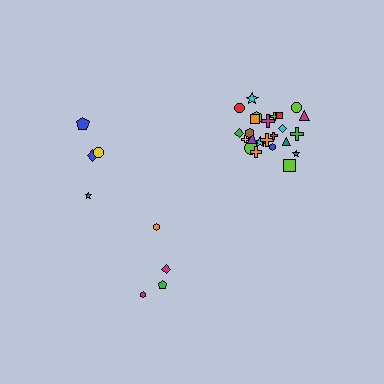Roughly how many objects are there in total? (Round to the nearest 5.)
Roughly 35 objects in total.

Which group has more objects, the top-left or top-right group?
The top-right group.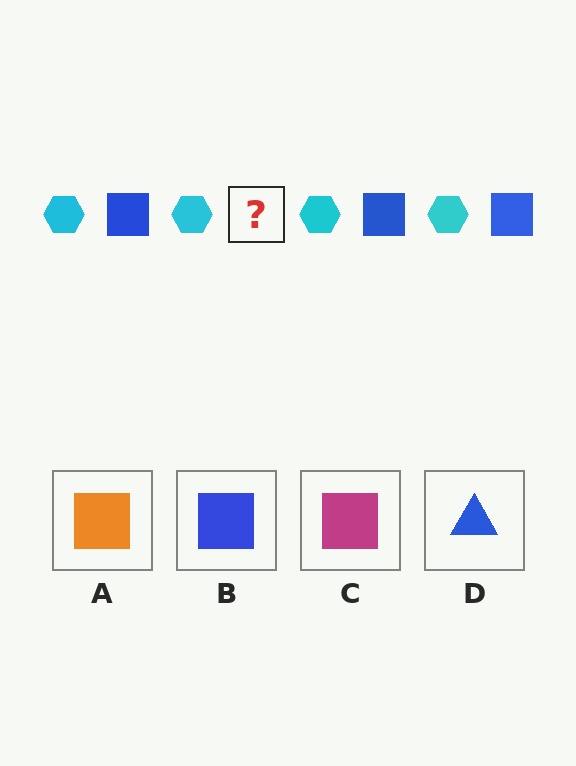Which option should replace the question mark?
Option B.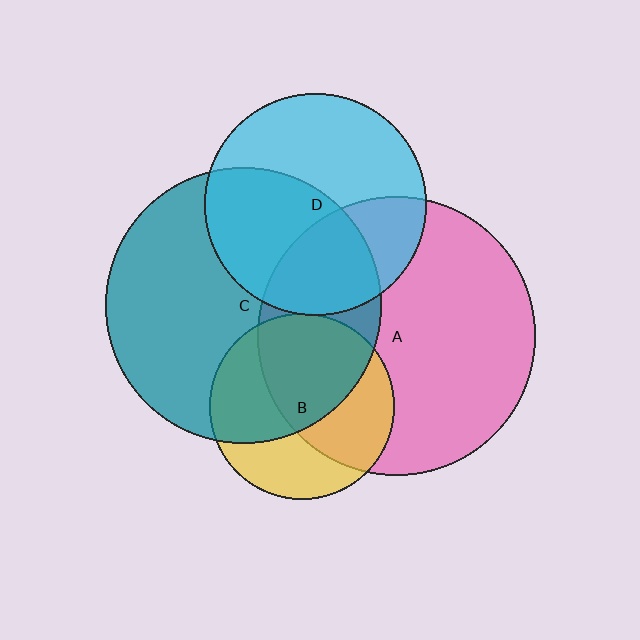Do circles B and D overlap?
Yes.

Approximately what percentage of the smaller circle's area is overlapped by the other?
Approximately 5%.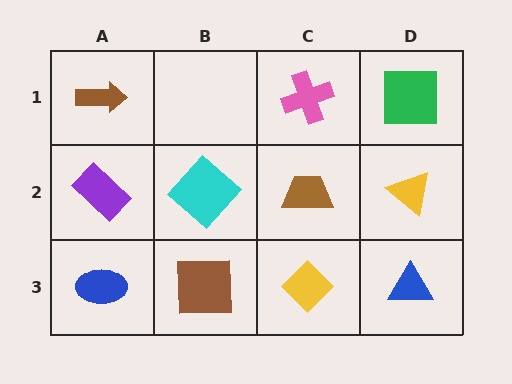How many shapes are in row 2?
4 shapes.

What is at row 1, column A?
A brown arrow.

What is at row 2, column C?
A brown trapezoid.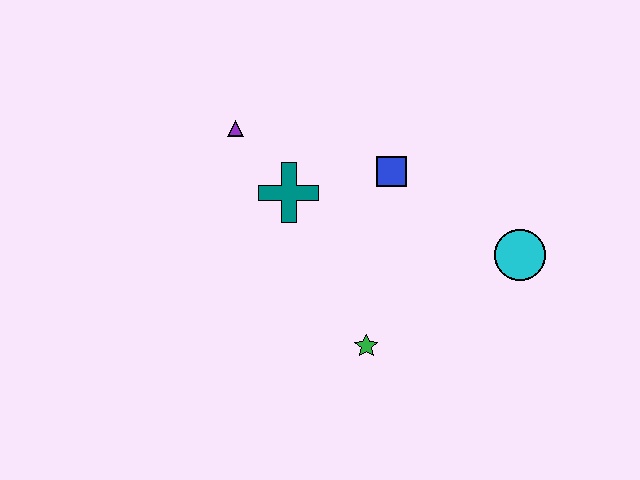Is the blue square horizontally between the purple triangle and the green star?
No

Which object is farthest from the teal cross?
The cyan circle is farthest from the teal cross.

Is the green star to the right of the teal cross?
Yes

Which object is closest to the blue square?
The teal cross is closest to the blue square.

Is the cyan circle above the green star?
Yes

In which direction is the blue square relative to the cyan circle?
The blue square is to the left of the cyan circle.